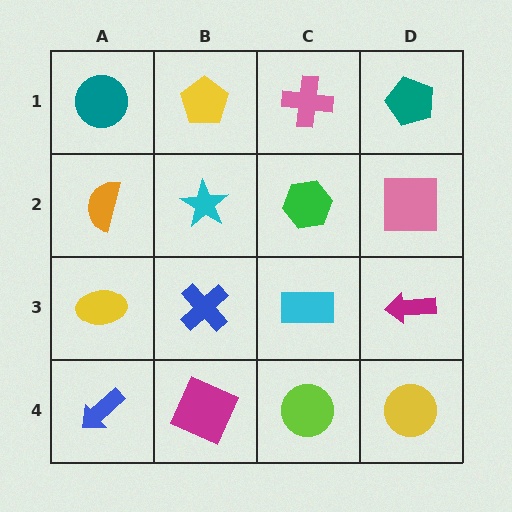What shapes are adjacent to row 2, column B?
A yellow pentagon (row 1, column B), a blue cross (row 3, column B), an orange semicircle (row 2, column A), a green hexagon (row 2, column C).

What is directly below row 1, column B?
A cyan star.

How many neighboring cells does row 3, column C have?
4.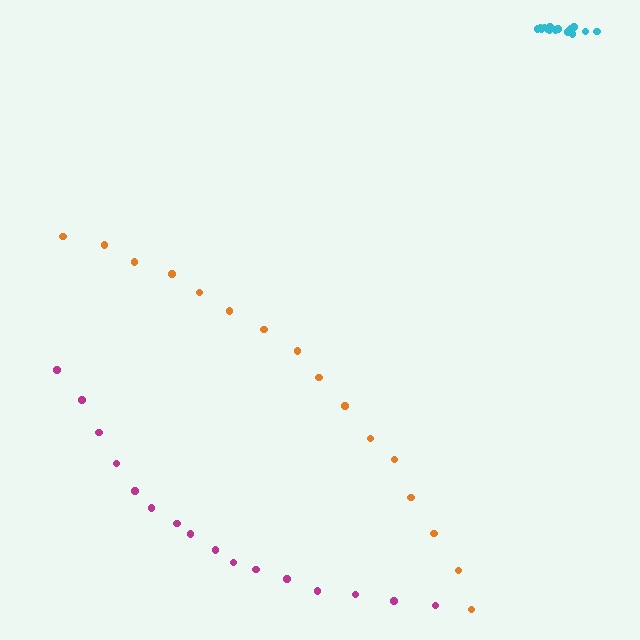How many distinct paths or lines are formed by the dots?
There are 3 distinct paths.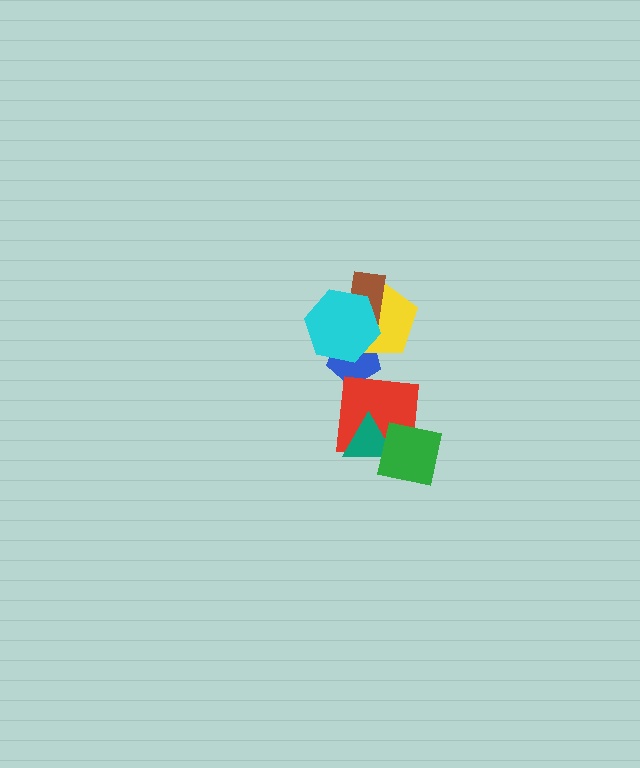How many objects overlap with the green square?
2 objects overlap with the green square.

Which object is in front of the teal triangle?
The green square is in front of the teal triangle.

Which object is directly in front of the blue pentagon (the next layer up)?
The yellow pentagon is directly in front of the blue pentagon.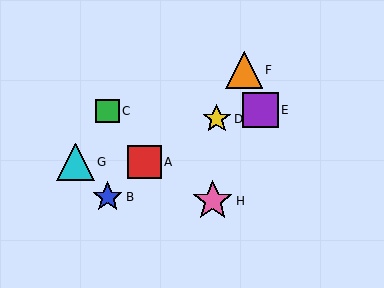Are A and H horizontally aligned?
No, A is at y≈162 and H is at y≈201.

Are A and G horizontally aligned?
Yes, both are at y≈162.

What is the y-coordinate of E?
Object E is at y≈110.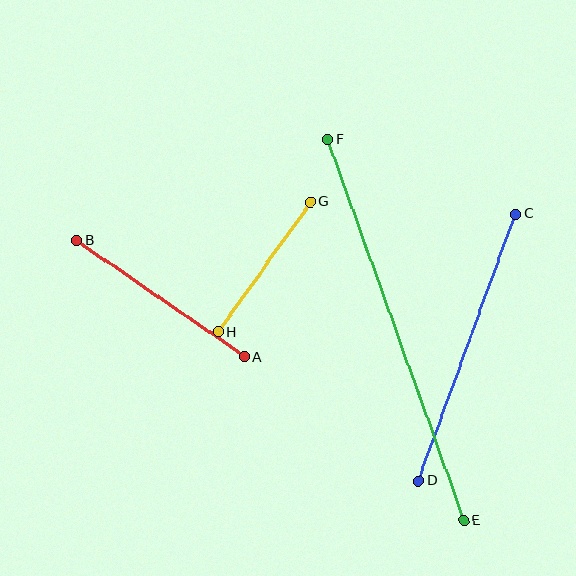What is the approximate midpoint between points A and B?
The midpoint is at approximately (161, 298) pixels.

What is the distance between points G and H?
The distance is approximately 160 pixels.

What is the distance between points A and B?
The distance is approximately 204 pixels.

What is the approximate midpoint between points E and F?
The midpoint is at approximately (396, 330) pixels.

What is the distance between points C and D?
The distance is approximately 284 pixels.